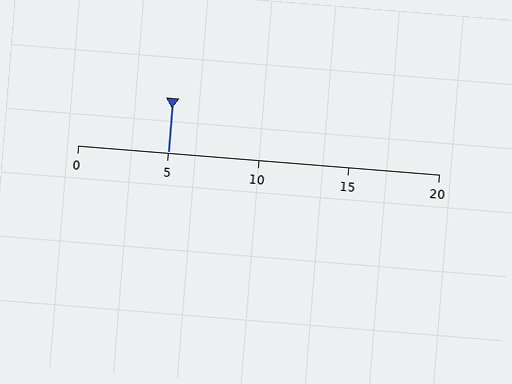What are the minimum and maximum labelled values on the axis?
The axis runs from 0 to 20.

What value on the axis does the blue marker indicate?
The marker indicates approximately 5.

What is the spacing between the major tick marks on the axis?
The major ticks are spaced 5 apart.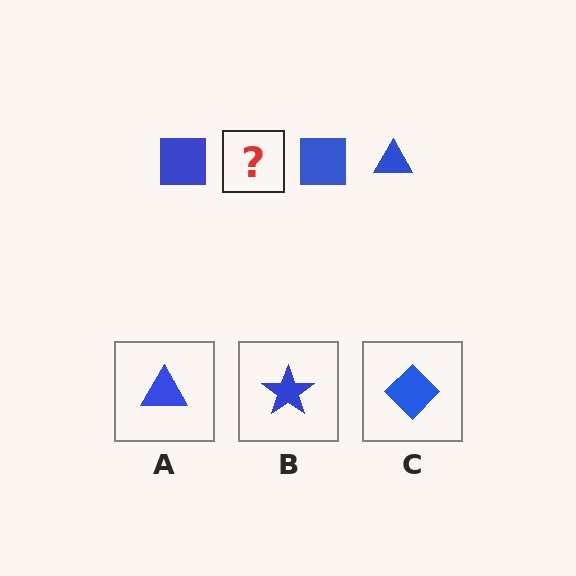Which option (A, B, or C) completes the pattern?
A.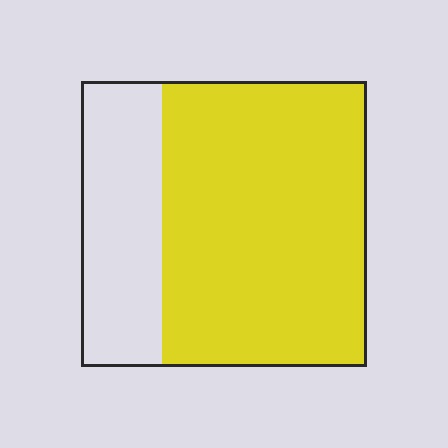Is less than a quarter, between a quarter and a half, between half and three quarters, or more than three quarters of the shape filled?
Between half and three quarters.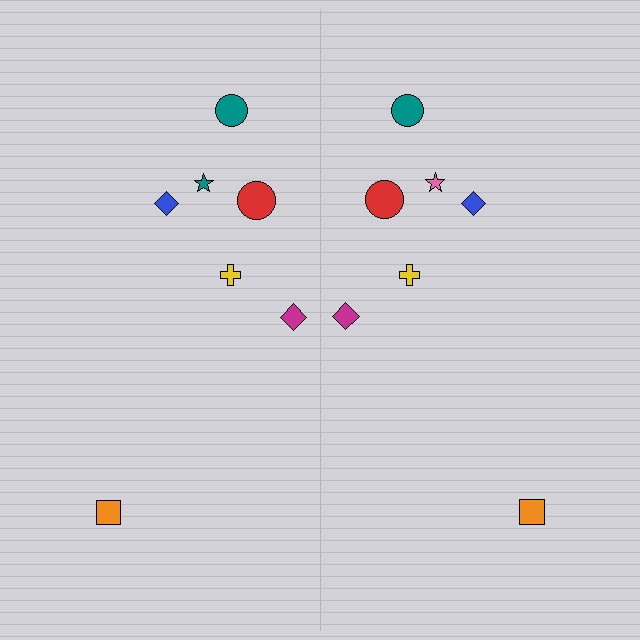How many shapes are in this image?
There are 14 shapes in this image.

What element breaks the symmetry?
The pink star on the right side breaks the symmetry — its mirror counterpart is teal.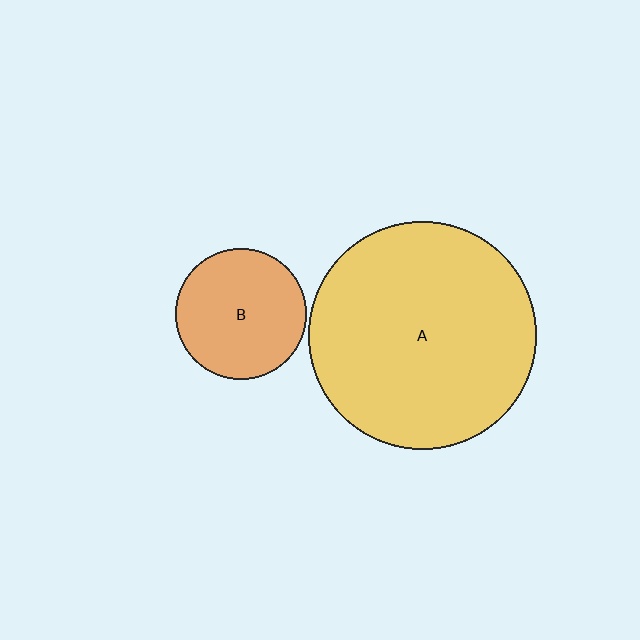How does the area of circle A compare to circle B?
Approximately 3.0 times.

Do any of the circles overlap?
No, none of the circles overlap.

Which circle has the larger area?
Circle A (yellow).